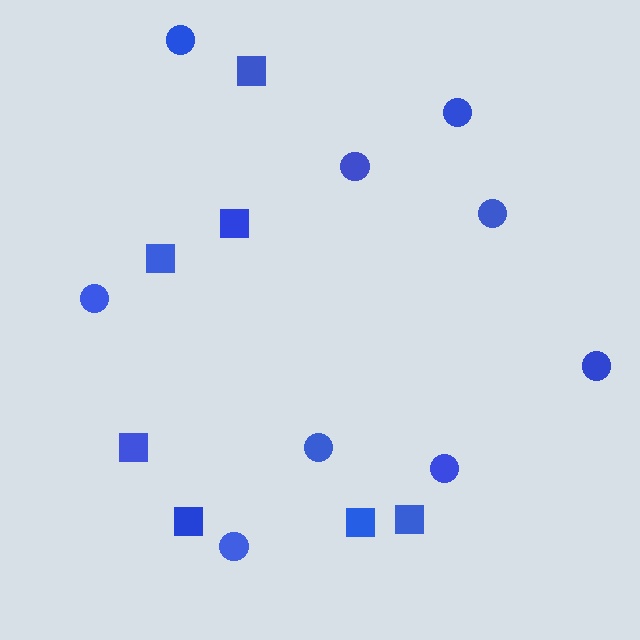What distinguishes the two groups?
There are 2 groups: one group of circles (9) and one group of squares (7).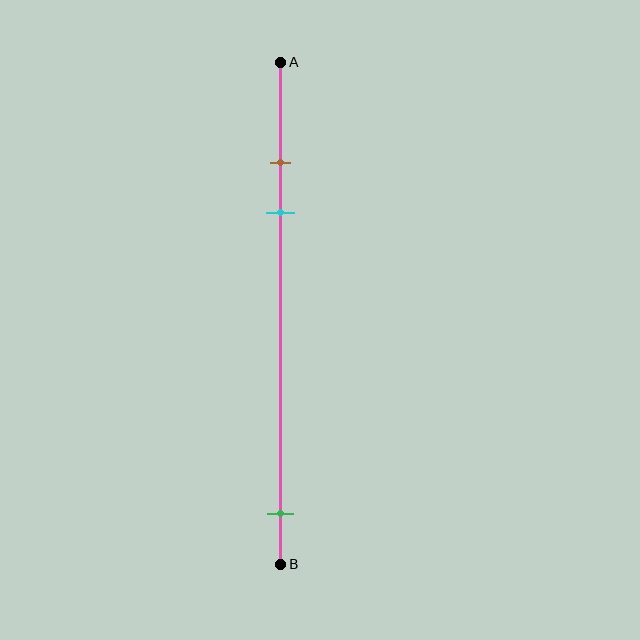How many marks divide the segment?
There are 3 marks dividing the segment.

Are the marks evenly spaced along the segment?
No, the marks are not evenly spaced.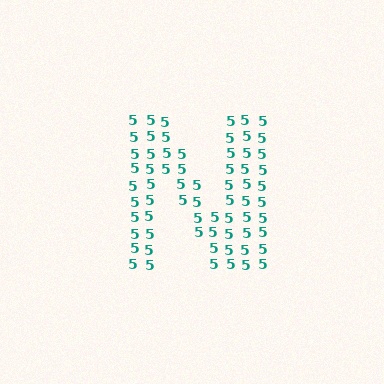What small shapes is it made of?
It is made of small digit 5's.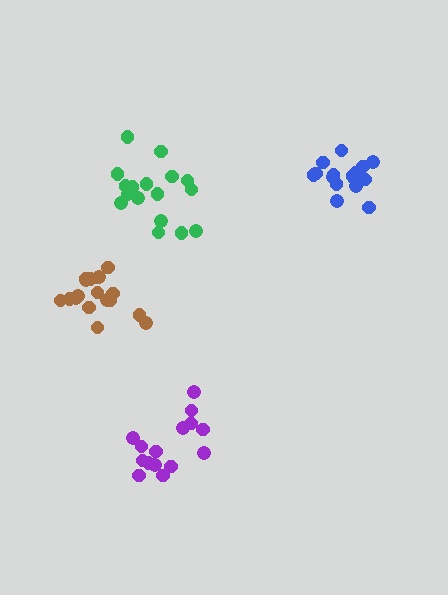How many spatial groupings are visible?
There are 4 spatial groupings.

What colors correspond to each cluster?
The clusters are colored: blue, purple, green, brown.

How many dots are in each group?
Group 1: 16 dots, Group 2: 15 dots, Group 3: 17 dots, Group 4: 18 dots (66 total).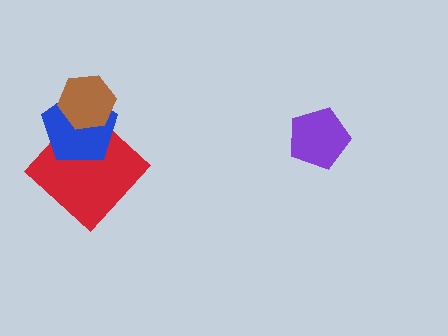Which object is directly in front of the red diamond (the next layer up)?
The blue pentagon is directly in front of the red diamond.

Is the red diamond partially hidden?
Yes, it is partially covered by another shape.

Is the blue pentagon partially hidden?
Yes, it is partially covered by another shape.